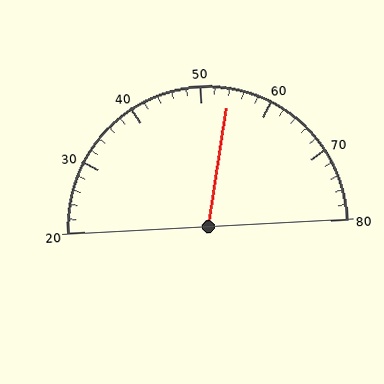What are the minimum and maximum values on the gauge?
The gauge ranges from 20 to 80.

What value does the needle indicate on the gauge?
The needle indicates approximately 54.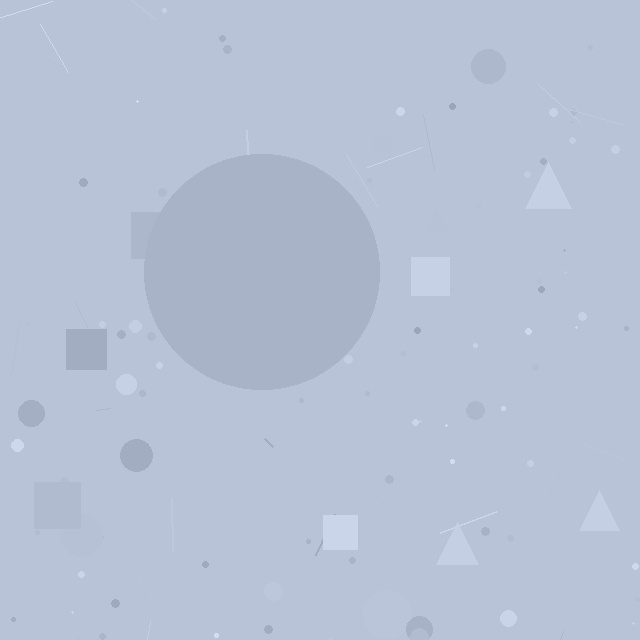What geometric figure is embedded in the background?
A circle is embedded in the background.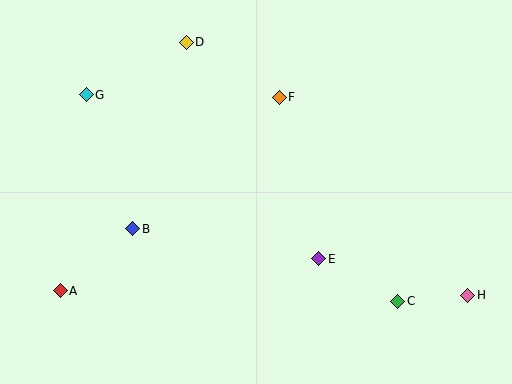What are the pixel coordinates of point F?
Point F is at (279, 97).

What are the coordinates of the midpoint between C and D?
The midpoint between C and D is at (292, 172).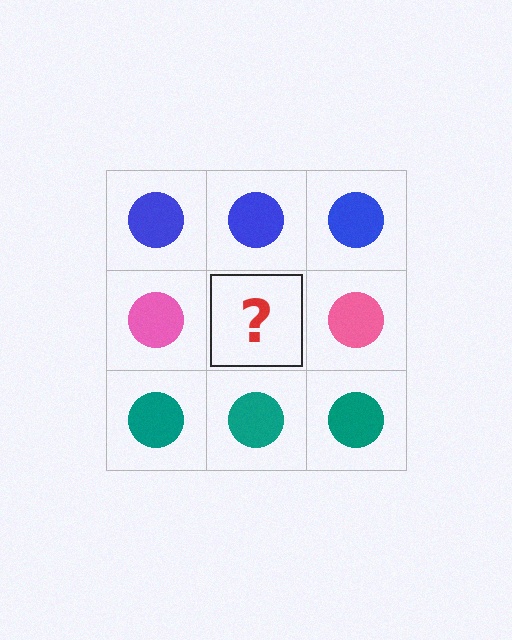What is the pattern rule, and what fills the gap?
The rule is that each row has a consistent color. The gap should be filled with a pink circle.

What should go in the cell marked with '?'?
The missing cell should contain a pink circle.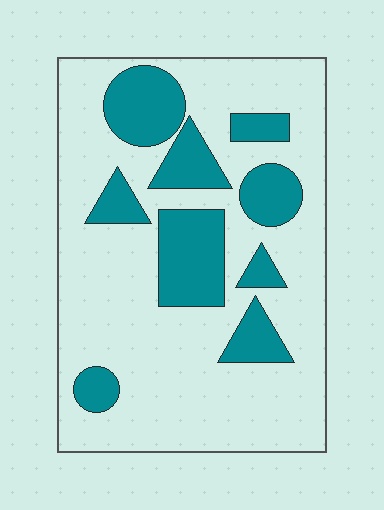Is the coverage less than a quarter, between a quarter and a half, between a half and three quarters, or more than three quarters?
Between a quarter and a half.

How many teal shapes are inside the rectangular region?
9.